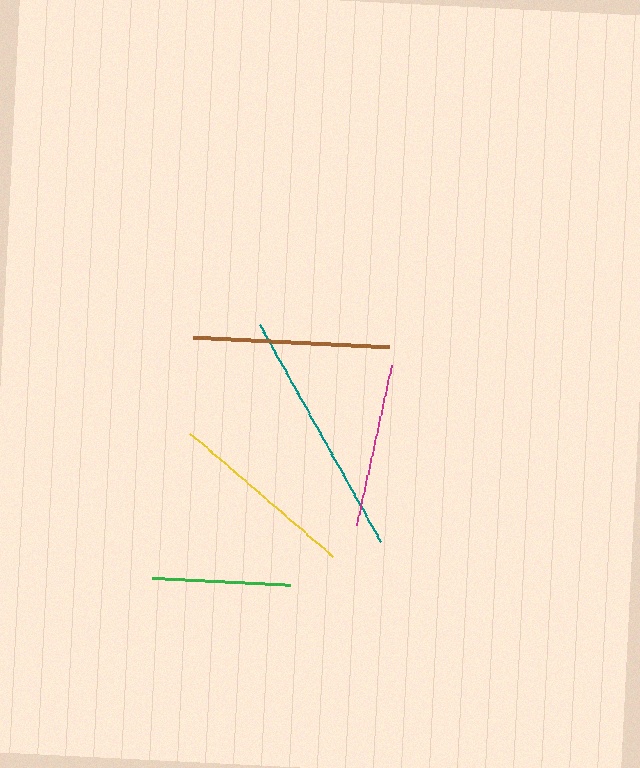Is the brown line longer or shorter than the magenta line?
The brown line is longer than the magenta line.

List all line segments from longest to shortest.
From longest to shortest: teal, brown, yellow, magenta, green.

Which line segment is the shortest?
The green line is the shortest at approximately 138 pixels.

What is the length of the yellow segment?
The yellow segment is approximately 189 pixels long.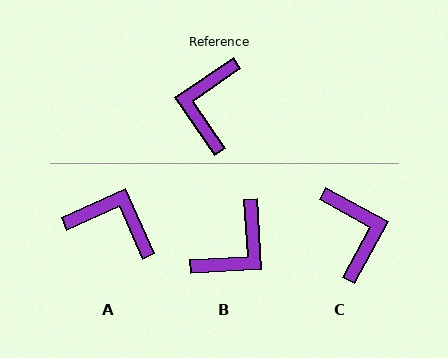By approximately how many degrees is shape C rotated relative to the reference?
Approximately 153 degrees clockwise.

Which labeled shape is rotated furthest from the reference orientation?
C, about 153 degrees away.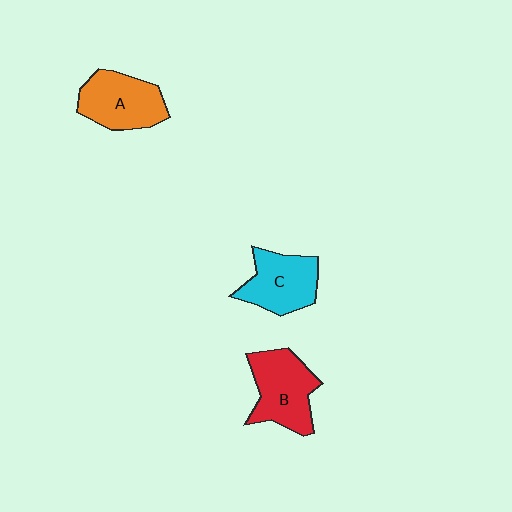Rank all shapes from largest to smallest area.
From largest to smallest: B (red), A (orange), C (cyan).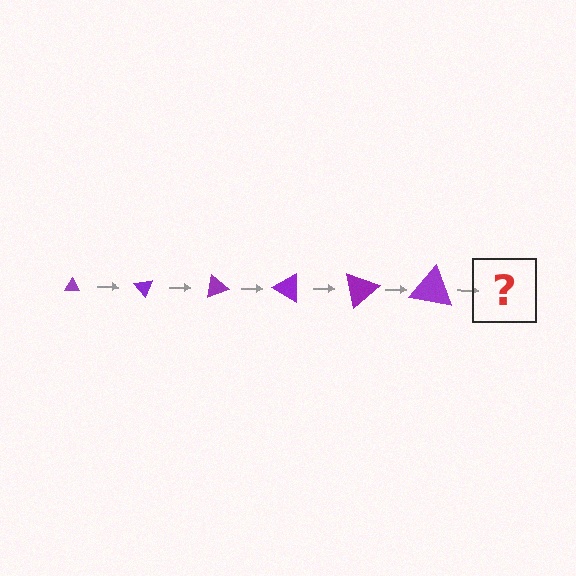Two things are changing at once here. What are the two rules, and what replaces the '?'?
The two rules are that the triangle grows larger each step and it rotates 50 degrees each step. The '?' should be a triangle, larger than the previous one and rotated 300 degrees from the start.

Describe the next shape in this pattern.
It should be a triangle, larger than the previous one and rotated 300 degrees from the start.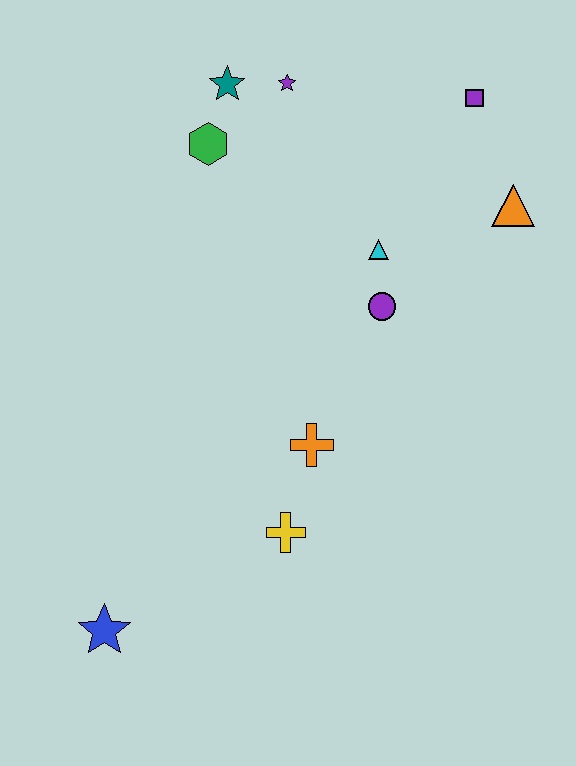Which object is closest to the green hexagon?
The teal star is closest to the green hexagon.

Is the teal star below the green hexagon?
No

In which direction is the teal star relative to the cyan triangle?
The teal star is above the cyan triangle.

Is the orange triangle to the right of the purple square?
Yes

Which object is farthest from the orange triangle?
The blue star is farthest from the orange triangle.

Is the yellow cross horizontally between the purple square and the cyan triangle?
No